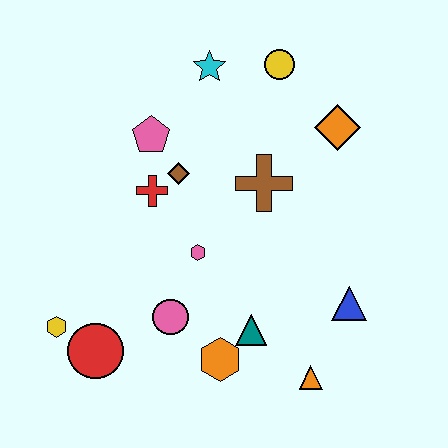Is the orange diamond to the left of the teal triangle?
No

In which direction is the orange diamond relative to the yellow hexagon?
The orange diamond is to the right of the yellow hexagon.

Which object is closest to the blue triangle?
The orange triangle is closest to the blue triangle.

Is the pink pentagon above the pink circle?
Yes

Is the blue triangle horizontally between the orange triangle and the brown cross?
No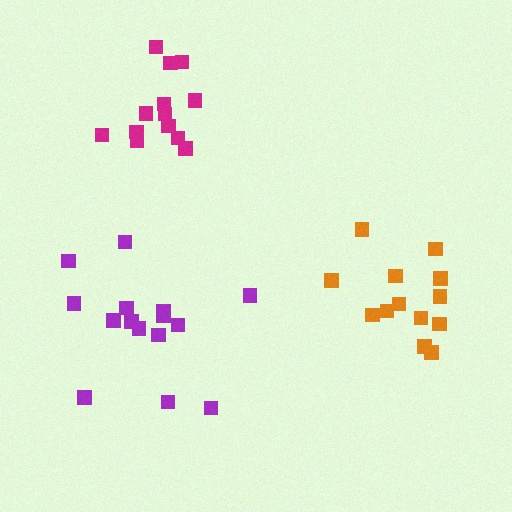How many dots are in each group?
Group 1: 13 dots, Group 2: 13 dots, Group 3: 15 dots (41 total).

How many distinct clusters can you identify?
There are 3 distinct clusters.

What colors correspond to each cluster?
The clusters are colored: orange, magenta, purple.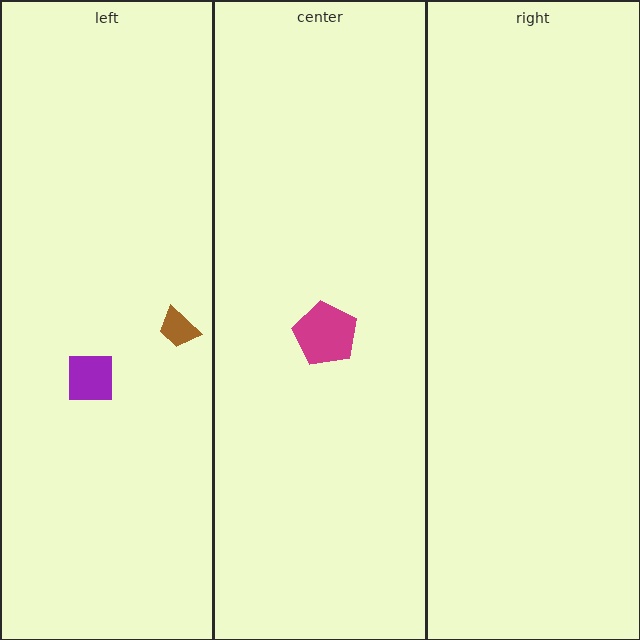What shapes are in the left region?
The brown trapezoid, the purple square.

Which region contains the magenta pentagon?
The center region.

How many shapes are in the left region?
2.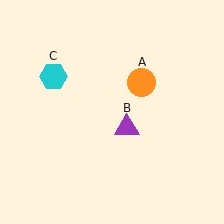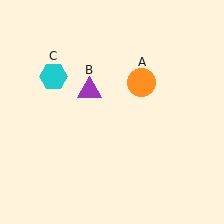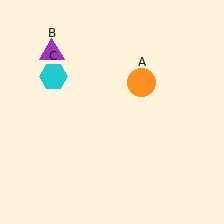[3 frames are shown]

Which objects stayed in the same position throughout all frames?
Orange circle (object A) and cyan hexagon (object C) remained stationary.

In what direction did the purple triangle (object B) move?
The purple triangle (object B) moved up and to the left.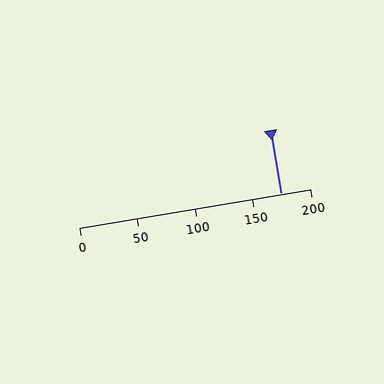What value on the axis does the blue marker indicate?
The marker indicates approximately 175.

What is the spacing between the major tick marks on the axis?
The major ticks are spaced 50 apart.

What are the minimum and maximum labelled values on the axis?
The axis runs from 0 to 200.